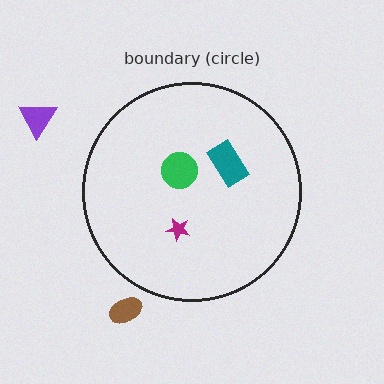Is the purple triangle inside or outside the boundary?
Outside.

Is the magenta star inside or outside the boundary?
Inside.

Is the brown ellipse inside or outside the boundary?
Outside.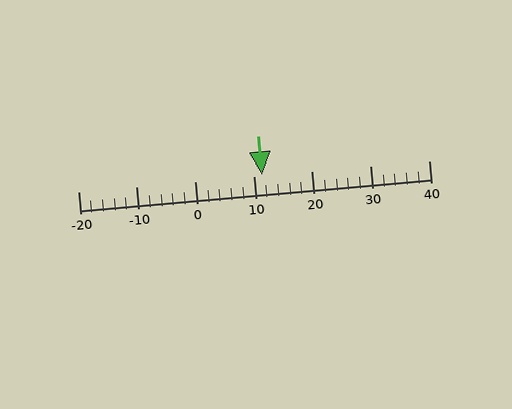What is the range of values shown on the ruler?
The ruler shows values from -20 to 40.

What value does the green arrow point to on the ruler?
The green arrow points to approximately 12.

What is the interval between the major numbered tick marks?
The major tick marks are spaced 10 units apart.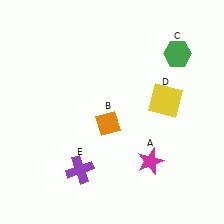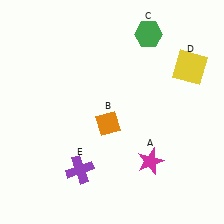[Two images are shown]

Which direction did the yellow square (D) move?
The yellow square (D) moved up.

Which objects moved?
The objects that moved are: the green hexagon (C), the yellow square (D).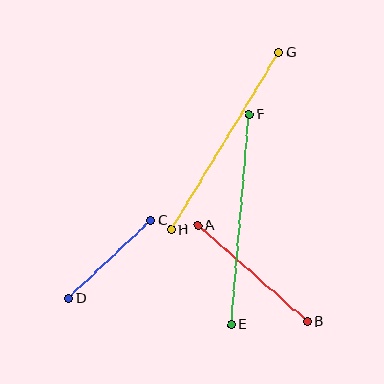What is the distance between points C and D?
The distance is approximately 113 pixels.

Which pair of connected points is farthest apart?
Points E and F are farthest apart.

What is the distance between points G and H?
The distance is approximately 207 pixels.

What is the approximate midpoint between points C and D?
The midpoint is at approximately (110, 260) pixels.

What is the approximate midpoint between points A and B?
The midpoint is at approximately (252, 274) pixels.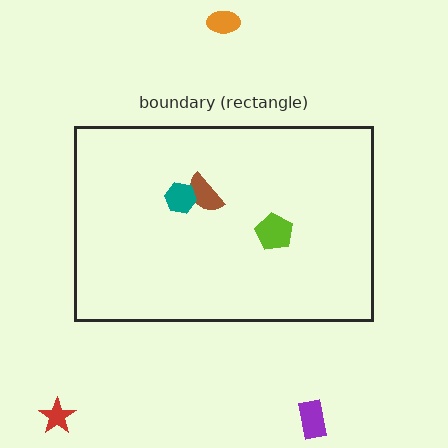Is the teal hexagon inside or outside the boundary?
Inside.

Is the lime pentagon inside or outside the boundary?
Inside.